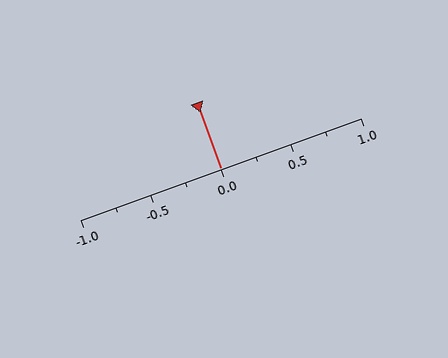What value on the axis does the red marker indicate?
The marker indicates approximately 0.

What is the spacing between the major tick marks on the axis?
The major ticks are spaced 0.5 apart.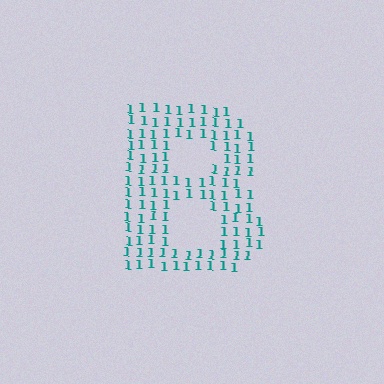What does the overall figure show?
The overall figure shows the letter B.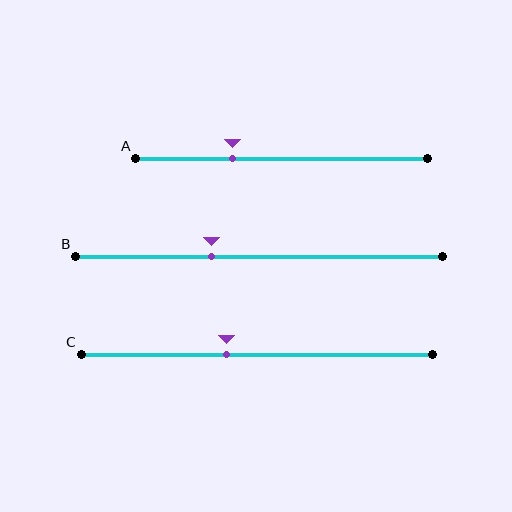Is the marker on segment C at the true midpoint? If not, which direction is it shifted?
No, the marker on segment C is shifted to the left by about 9% of the segment length.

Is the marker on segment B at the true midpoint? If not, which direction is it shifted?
No, the marker on segment B is shifted to the left by about 13% of the segment length.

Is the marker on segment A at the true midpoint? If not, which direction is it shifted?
No, the marker on segment A is shifted to the left by about 17% of the segment length.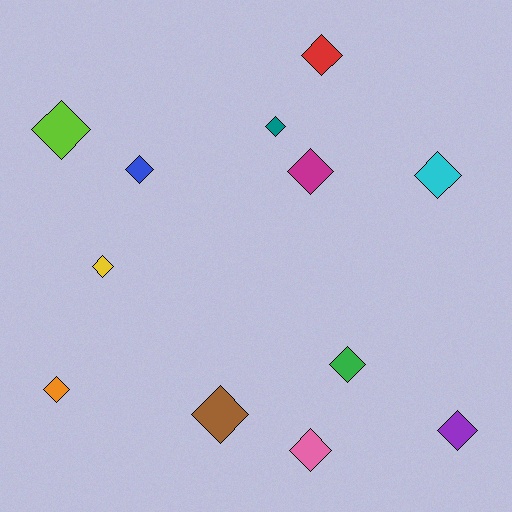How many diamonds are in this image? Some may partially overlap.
There are 12 diamonds.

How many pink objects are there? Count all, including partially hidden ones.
There is 1 pink object.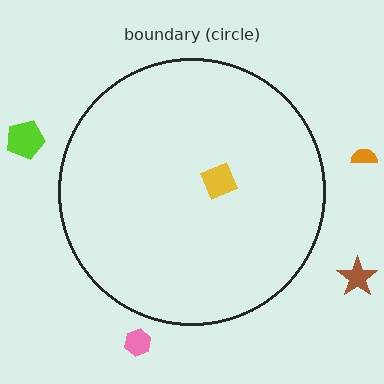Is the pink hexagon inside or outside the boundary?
Outside.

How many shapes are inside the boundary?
1 inside, 4 outside.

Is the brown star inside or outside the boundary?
Outside.